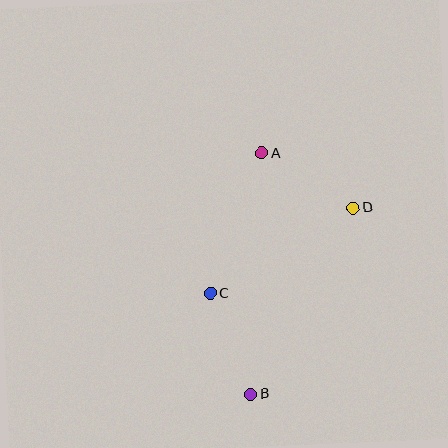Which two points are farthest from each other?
Points A and B are farthest from each other.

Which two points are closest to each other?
Points A and D are closest to each other.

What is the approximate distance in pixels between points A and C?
The distance between A and C is approximately 150 pixels.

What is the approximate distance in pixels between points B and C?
The distance between B and C is approximately 109 pixels.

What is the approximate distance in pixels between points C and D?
The distance between C and D is approximately 167 pixels.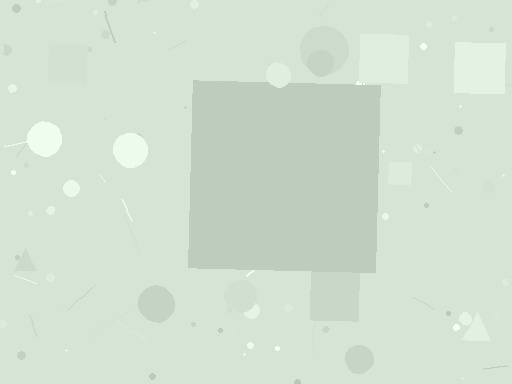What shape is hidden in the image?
A square is hidden in the image.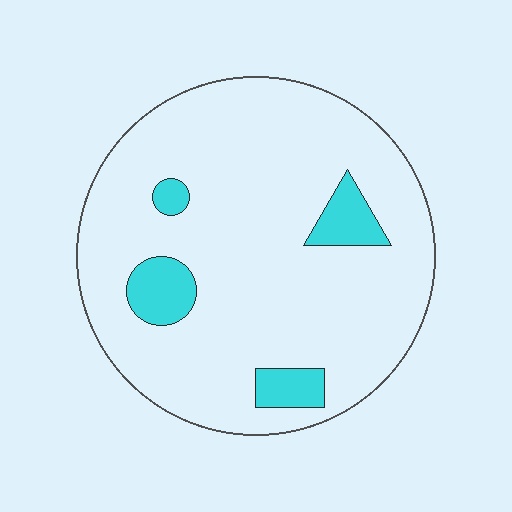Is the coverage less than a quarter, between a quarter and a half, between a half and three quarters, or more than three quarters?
Less than a quarter.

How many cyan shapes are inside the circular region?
4.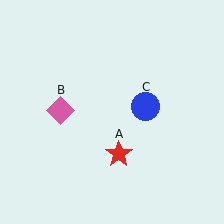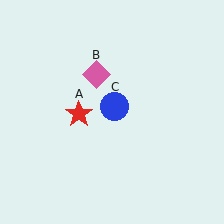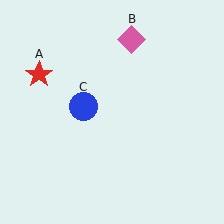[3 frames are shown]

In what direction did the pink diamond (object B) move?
The pink diamond (object B) moved up and to the right.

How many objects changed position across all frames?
3 objects changed position: red star (object A), pink diamond (object B), blue circle (object C).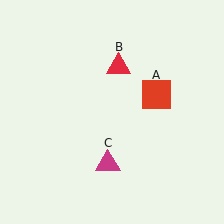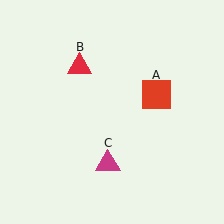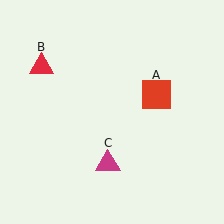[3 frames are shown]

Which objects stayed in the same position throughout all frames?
Red square (object A) and magenta triangle (object C) remained stationary.